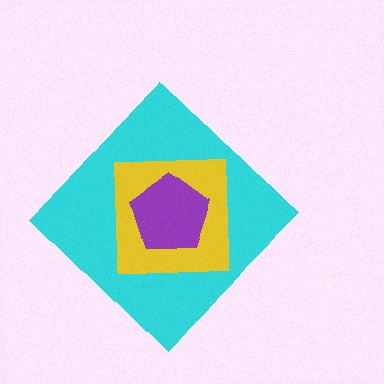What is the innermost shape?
The purple pentagon.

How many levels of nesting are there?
3.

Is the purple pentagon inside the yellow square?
Yes.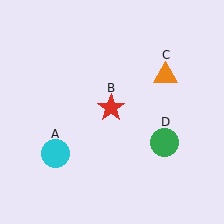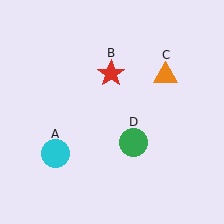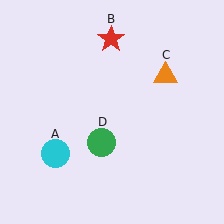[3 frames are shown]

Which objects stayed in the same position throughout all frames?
Cyan circle (object A) and orange triangle (object C) remained stationary.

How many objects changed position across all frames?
2 objects changed position: red star (object B), green circle (object D).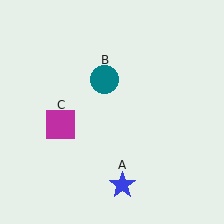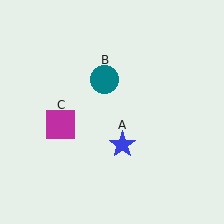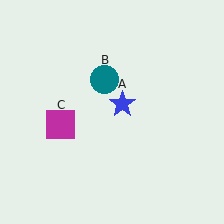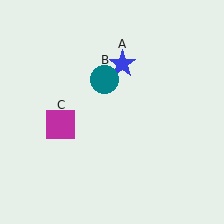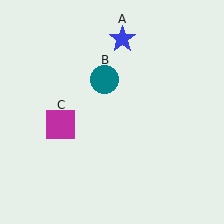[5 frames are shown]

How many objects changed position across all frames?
1 object changed position: blue star (object A).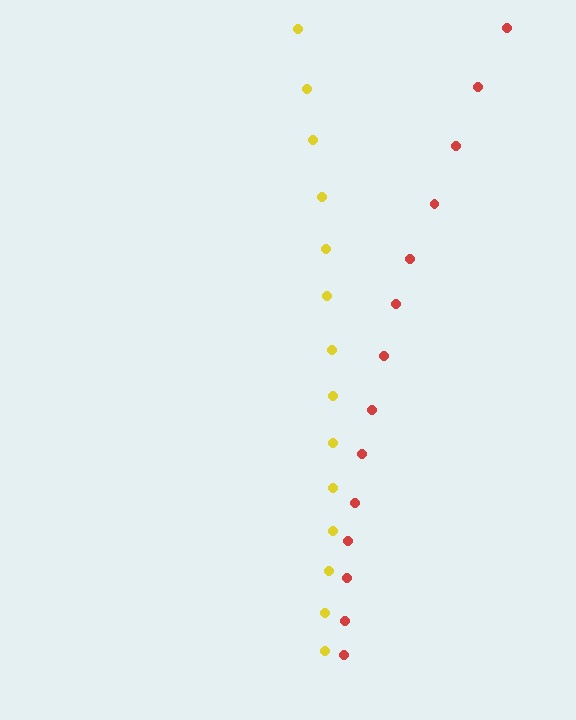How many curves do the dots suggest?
There are 2 distinct paths.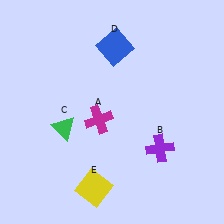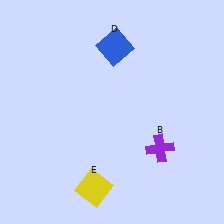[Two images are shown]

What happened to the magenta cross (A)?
The magenta cross (A) was removed in Image 2. It was in the bottom-left area of Image 1.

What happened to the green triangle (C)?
The green triangle (C) was removed in Image 2. It was in the bottom-left area of Image 1.